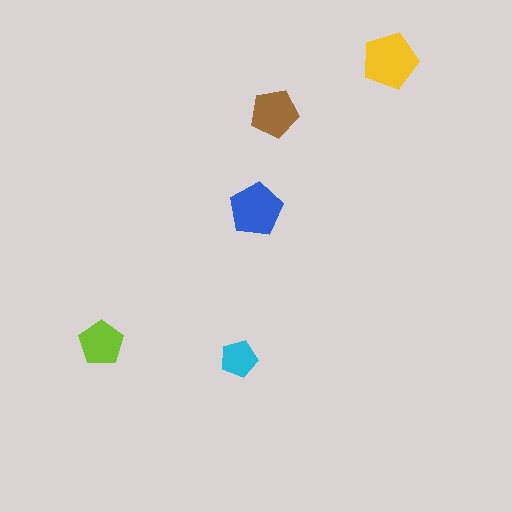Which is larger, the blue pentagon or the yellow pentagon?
The yellow one.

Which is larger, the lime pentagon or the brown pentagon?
The brown one.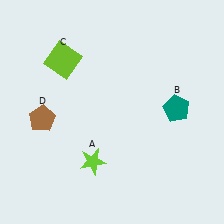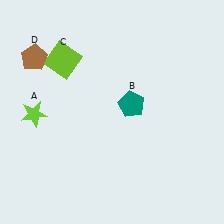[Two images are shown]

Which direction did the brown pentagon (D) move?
The brown pentagon (D) moved up.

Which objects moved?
The objects that moved are: the lime star (A), the teal pentagon (B), the brown pentagon (D).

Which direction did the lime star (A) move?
The lime star (A) moved left.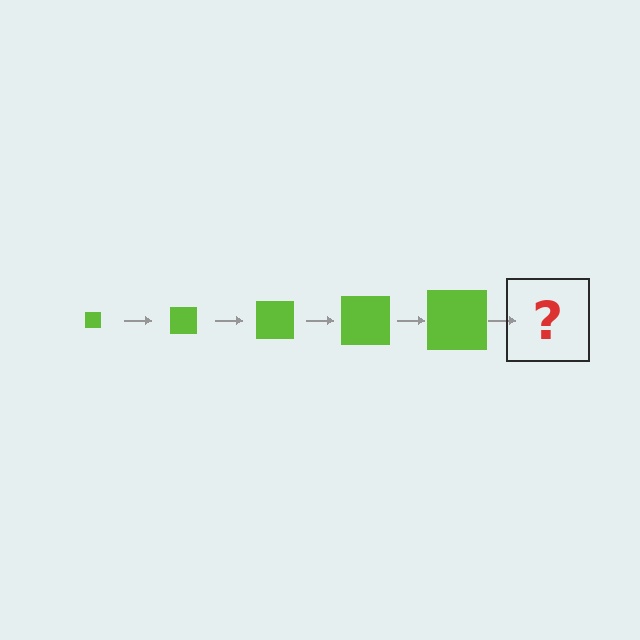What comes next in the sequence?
The next element should be a lime square, larger than the previous one.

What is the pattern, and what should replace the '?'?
The pattern is that the square gets progressively larger each step. The '?' should be a lime square, larger than the previous one.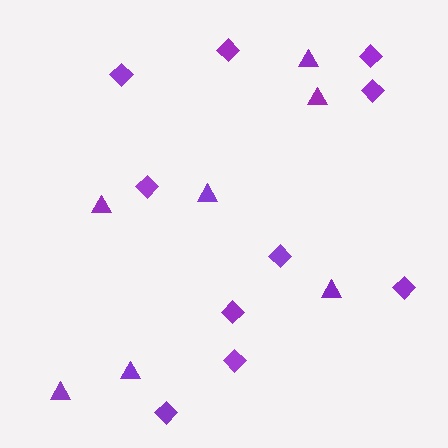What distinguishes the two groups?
There are 2 groups: one group of diamonds (10) and one group of triangles (7).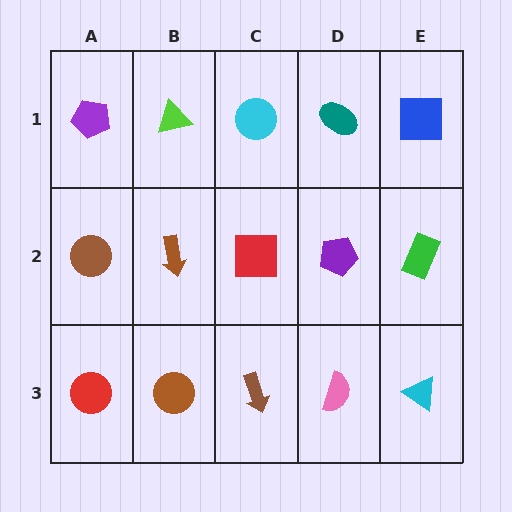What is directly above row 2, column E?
A blue square.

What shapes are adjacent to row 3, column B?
A brown arrow (row 2, column B), a red circle (row 3, column A), a brown arrow (row 3, column C).